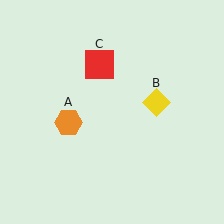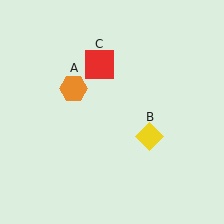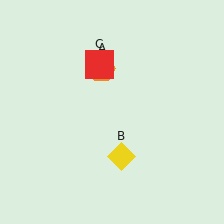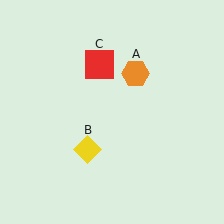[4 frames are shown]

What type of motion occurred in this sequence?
The orange hexagon (object A), yellow diamond (object B) rotated clockwise around the center of the scene.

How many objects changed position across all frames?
2 objects changed position: orange hexagon (object A), yellow diamond (object B).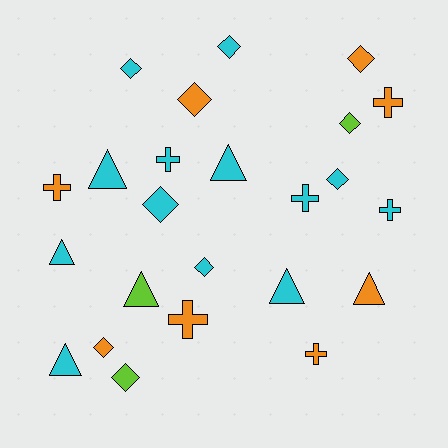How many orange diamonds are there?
There are 3 orange diamonds.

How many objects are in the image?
There are 24 objects.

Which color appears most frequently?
Cyan, with 13 objects.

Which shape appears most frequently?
Diamond, with 10 objects.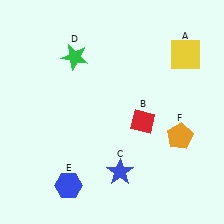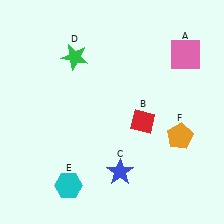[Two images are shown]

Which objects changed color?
A changed from yellow to pink. E changed from blue to cyan.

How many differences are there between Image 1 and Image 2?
There are 2 differences between the two images.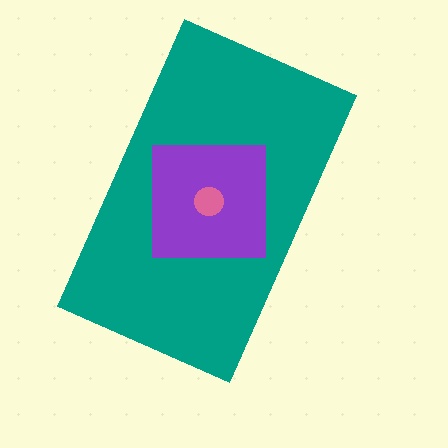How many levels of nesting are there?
3.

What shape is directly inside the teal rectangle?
The purple square.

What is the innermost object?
The pink circle.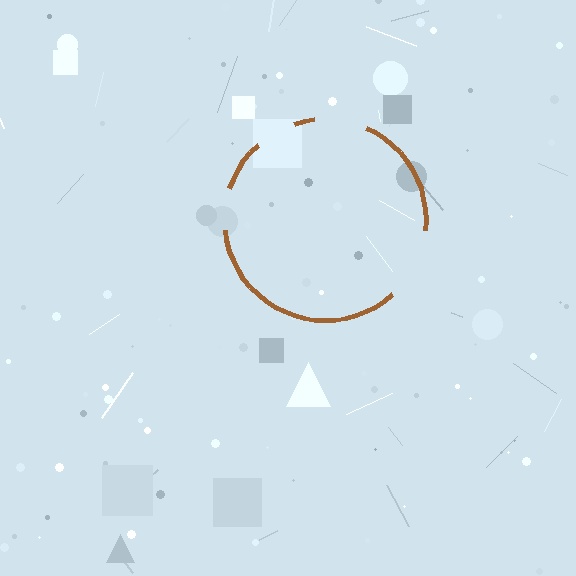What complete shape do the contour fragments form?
The contour fragments form a circle.